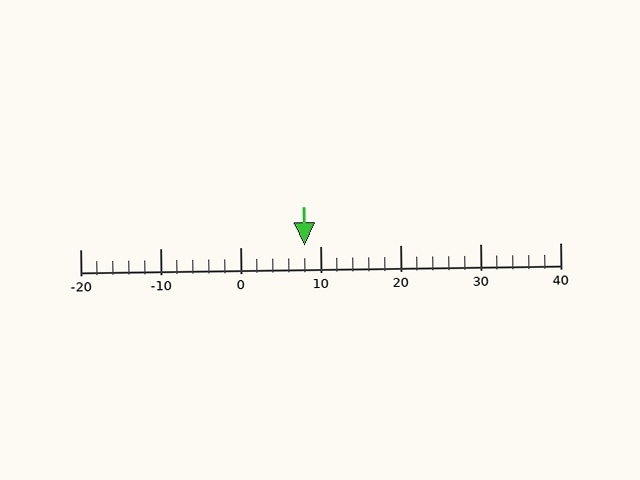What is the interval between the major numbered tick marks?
The major tick marks are spaced 10 units apart.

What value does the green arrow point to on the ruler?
The green arrow points to approximately 8.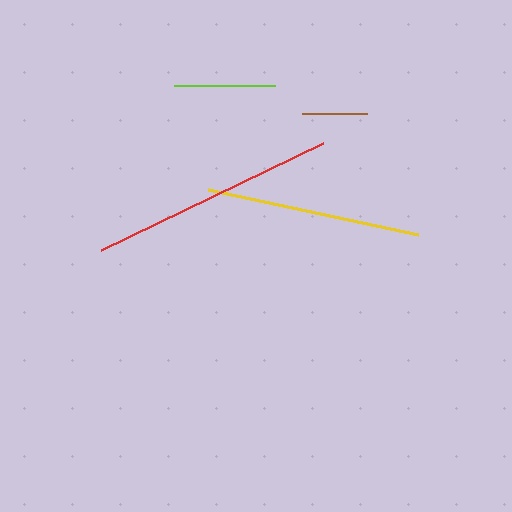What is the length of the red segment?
The red segment is approximately 247 pixels long.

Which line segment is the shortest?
The brown line is the shortest at approximately 65 pixels.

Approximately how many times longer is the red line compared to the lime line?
The red line is approximately 2.5 times the length of the lime line.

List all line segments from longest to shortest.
From longest to shortest: red, yellow, lime, brown.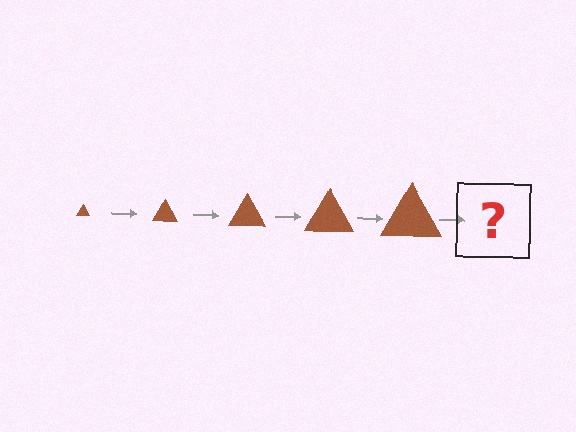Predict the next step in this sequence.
The next step is a brown triangle, larger than the previous one.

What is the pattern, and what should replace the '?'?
The pattern is that the triangle gets progressively larger each step. The '?' should be a brown triangle, larger than the previous one.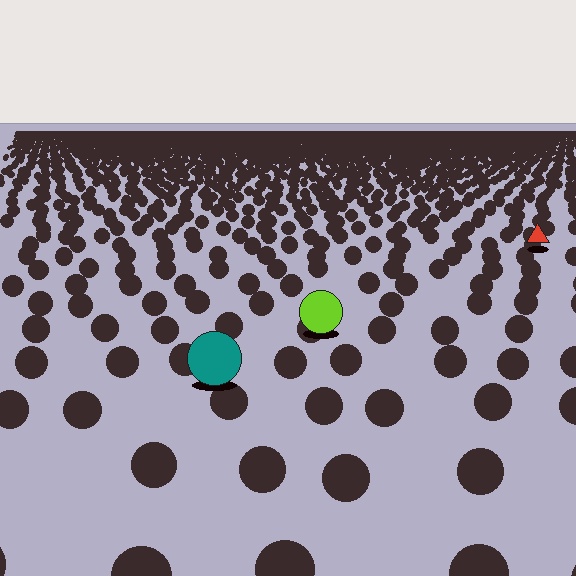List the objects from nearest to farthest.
From nearest to farthest: the teal circle, the lime circle, the red triangle.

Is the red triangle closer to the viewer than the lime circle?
No. The lime circle is closer — you can tell from the texture gradient: the ground texture is coarser near it.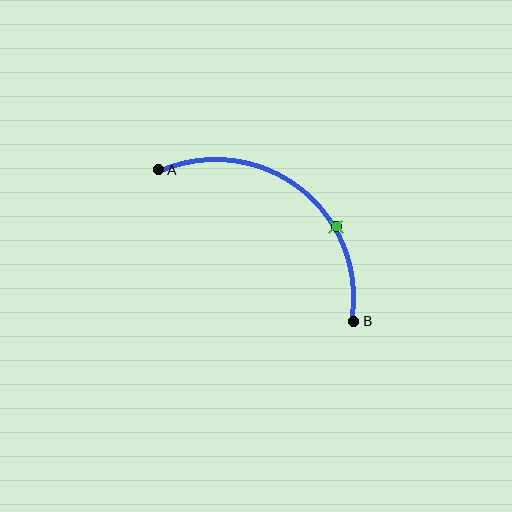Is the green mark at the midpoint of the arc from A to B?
No. The green mark lies on the arc but is closer to endpoint B. The arc midpoint would be at the point on the curve equidistant along the arc from both A and B.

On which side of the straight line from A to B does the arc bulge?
The arc bulges above and to the right of the straight line connecting A and B.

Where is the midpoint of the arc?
The arc midpoint is the point on the curve farthest from the straight line joining A and B. It sits above and to the right of that line.